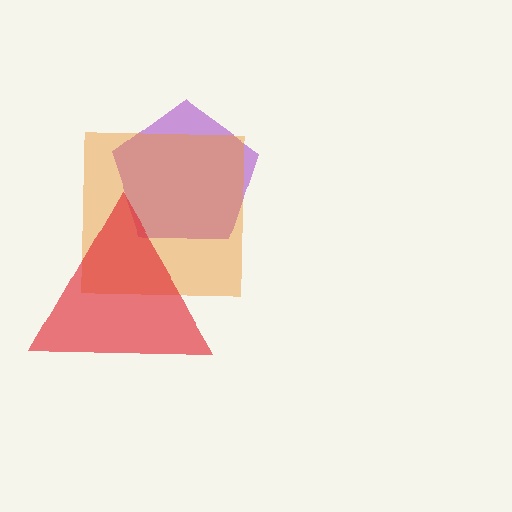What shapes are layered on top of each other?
The layered shapes are: a purple pentagon, an orange square, a red triangle.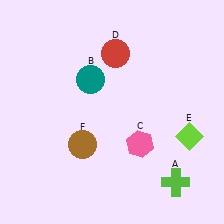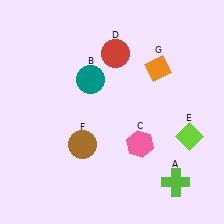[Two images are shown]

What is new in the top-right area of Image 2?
An orange diamond (G) was added in the top-right area of Image 2.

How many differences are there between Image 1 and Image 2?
There is 1 difference between the two images.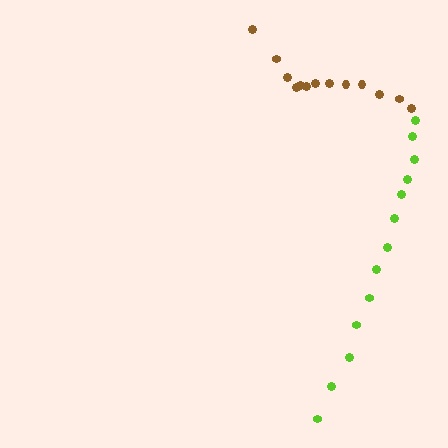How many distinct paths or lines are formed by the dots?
There are 2 distinct paths.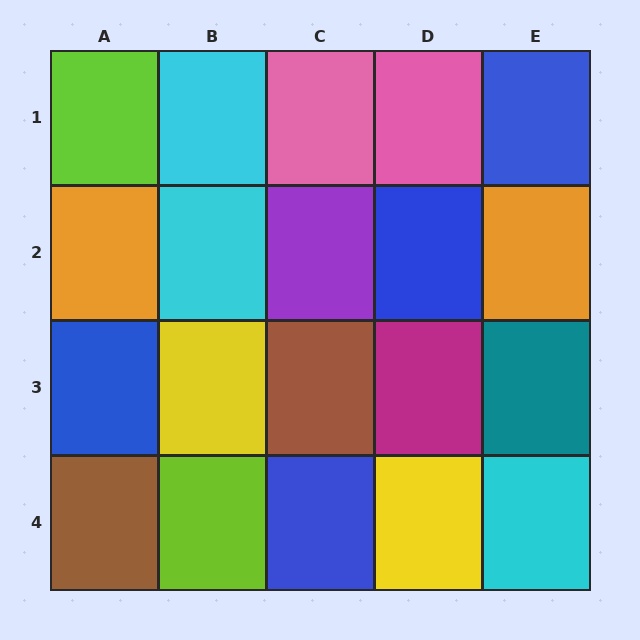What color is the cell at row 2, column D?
Blue.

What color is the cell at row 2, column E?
Orange.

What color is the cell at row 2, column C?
Purple.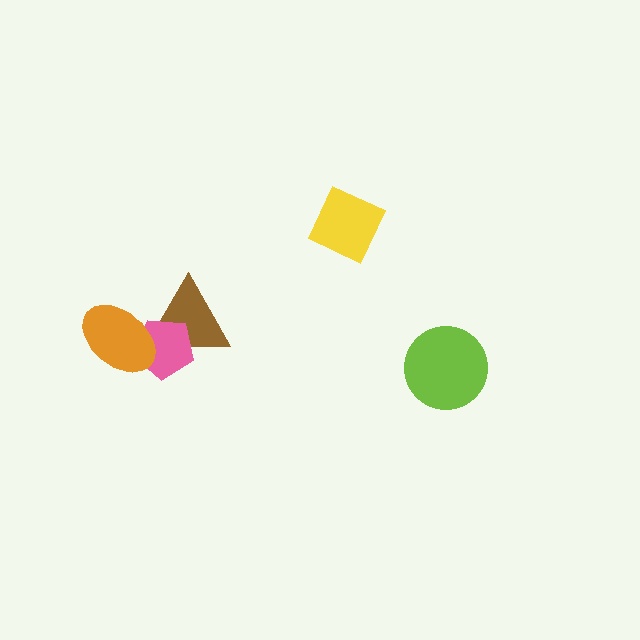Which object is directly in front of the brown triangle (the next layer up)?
The pink pentagon is directly in front of the brown triangle.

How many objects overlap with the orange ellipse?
2 objects overlap with the orange ellipse.